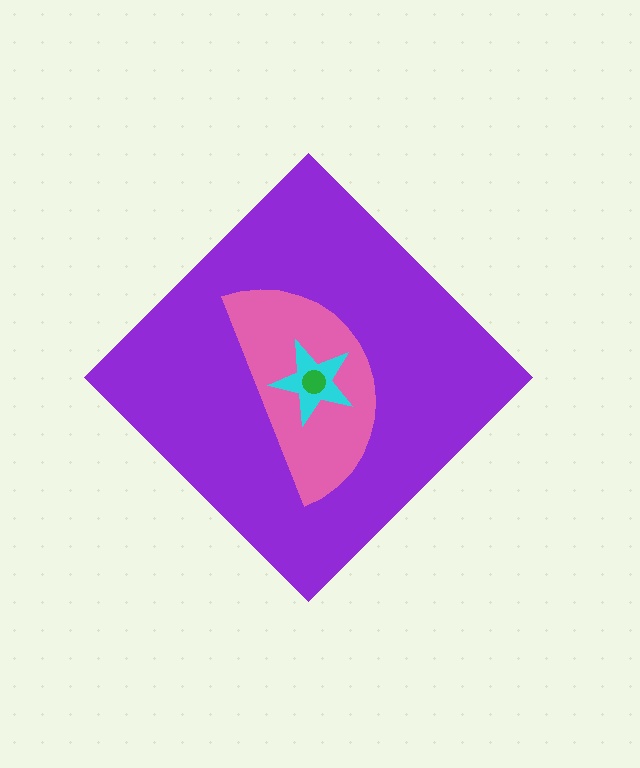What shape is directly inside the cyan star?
The green circle.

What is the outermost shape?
The purple diamond.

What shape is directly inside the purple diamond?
The pink semicircle.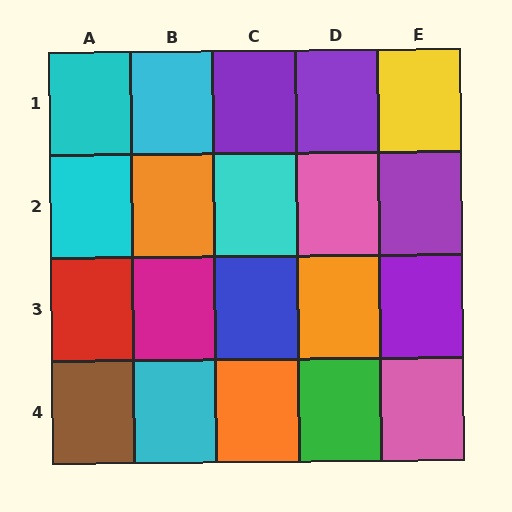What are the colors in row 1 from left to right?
Cyan, cyan, purple, purple, yellow.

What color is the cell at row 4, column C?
Orange.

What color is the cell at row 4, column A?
Brown.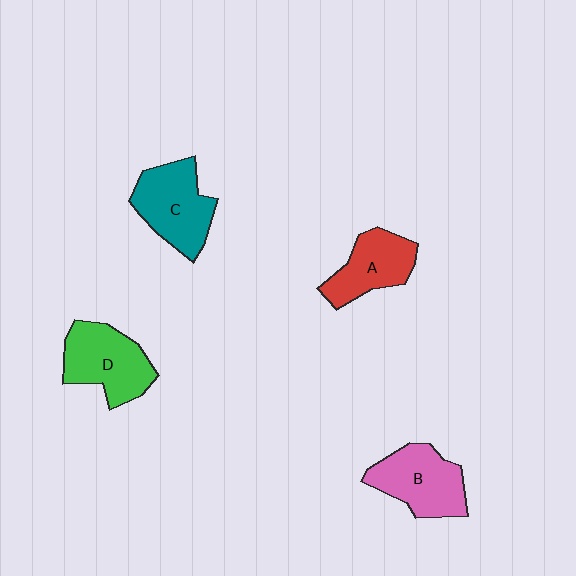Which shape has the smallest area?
Shape A (red).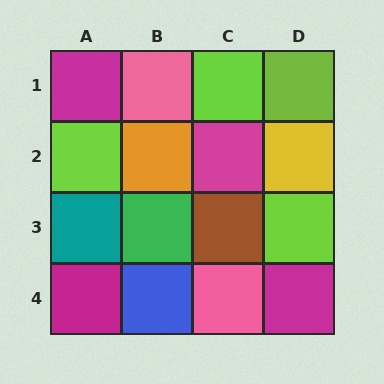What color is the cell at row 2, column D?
Yellow.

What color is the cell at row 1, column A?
Magenta.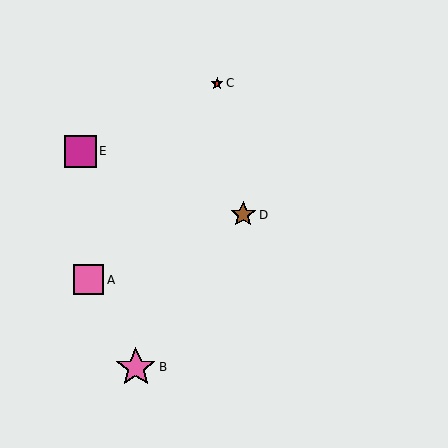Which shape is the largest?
The pink star (labeled B) is the largest.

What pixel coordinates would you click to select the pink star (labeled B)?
Click at (136, 367) to select the pink star B.